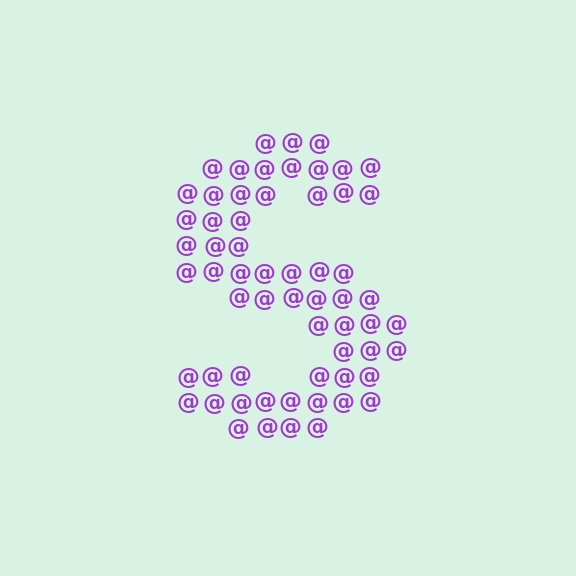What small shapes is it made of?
It is made of small at signs.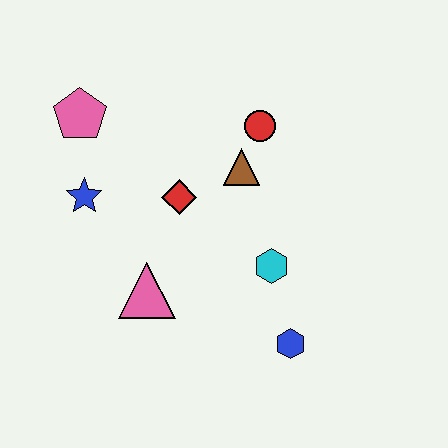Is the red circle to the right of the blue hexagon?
No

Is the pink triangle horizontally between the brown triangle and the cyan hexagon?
No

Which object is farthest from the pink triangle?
The red circle is farthest from the pink triangle.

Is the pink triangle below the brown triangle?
Yes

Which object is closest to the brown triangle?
The red circle is closest to the brown triangle.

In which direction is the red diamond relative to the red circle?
The red diamond is to the left of the red circle.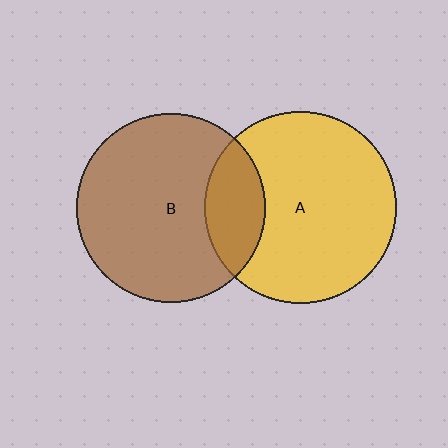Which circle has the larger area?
Circle A (yellow).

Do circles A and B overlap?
Yes.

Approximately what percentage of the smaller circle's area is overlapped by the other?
Approximately 20%.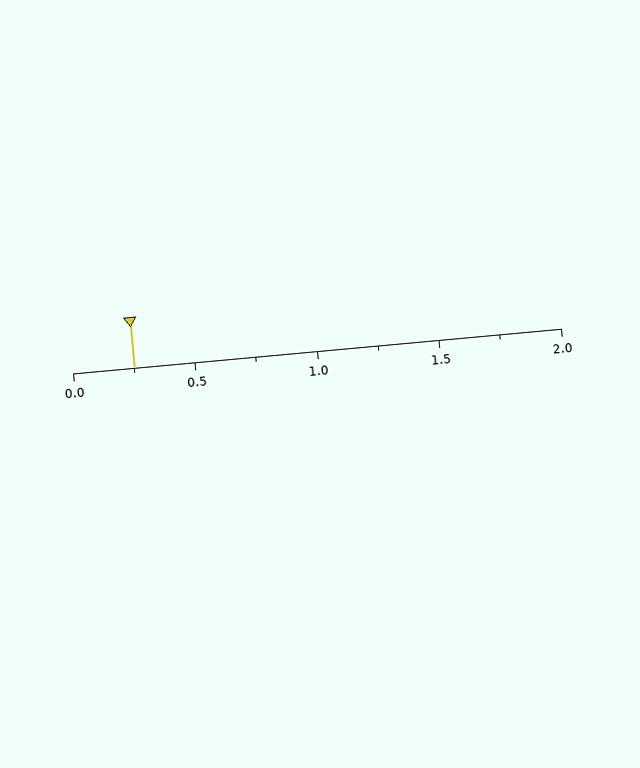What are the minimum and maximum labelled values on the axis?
The axis runs from 0.0 to 2.0.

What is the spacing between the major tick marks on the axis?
The major ticks are spaced 0.5 apart.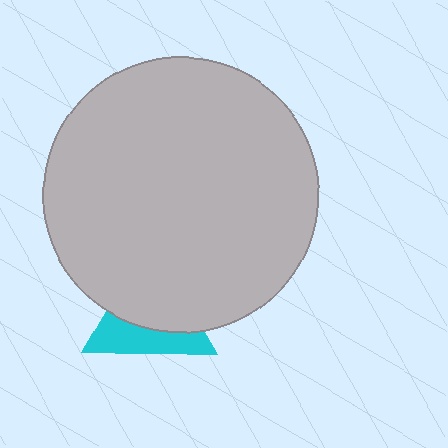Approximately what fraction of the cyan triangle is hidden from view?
Roughly 59% of the cyan triangle is hidden behind the light gray circle.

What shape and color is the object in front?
The object in front is a light gray circle.